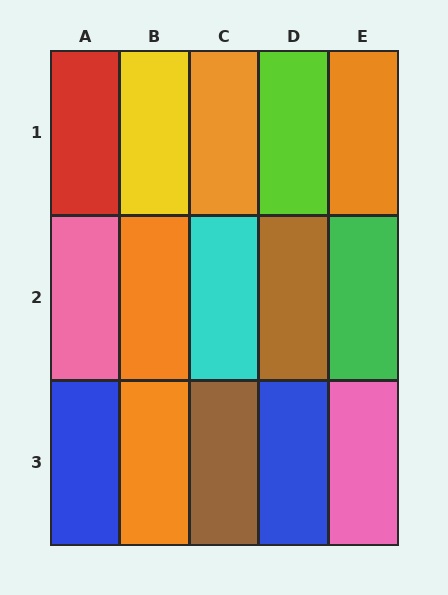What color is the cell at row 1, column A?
Red.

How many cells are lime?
1 cell is lime.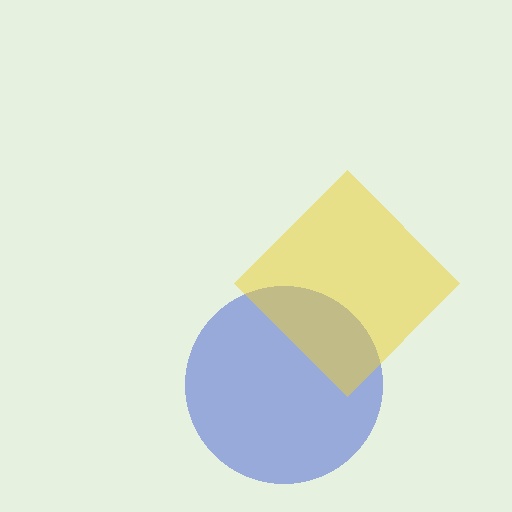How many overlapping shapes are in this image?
There are 2 overlapping shapes in the image.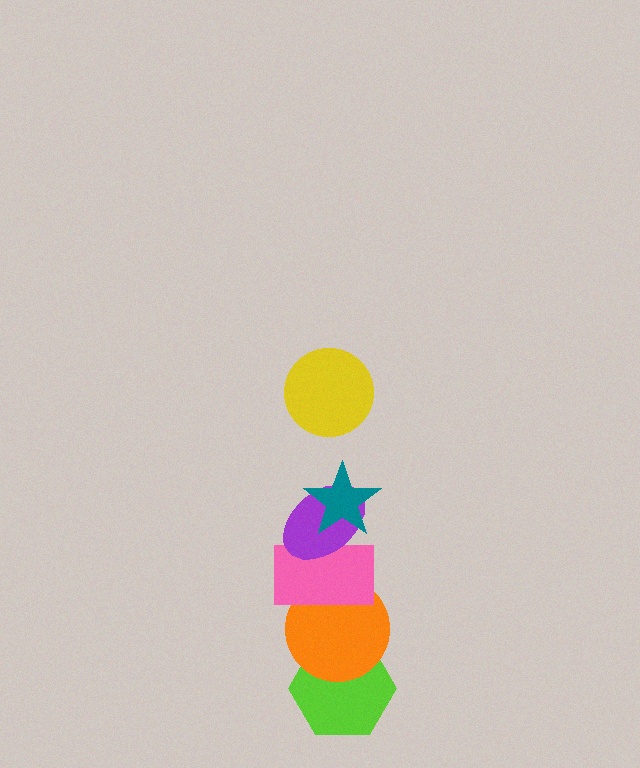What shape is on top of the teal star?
The yellow circle is on top of the teal star.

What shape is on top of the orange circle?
The pink rectangle is on top of the orange circle.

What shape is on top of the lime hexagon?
The orange circle is on top of the lime hexagon.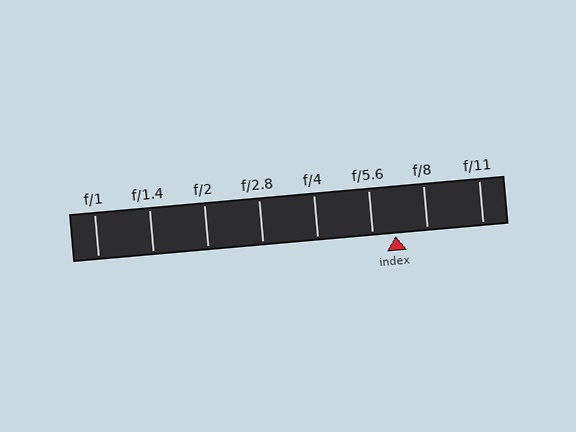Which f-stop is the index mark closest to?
The index mark is closest to f/5.6.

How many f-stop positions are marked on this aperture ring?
There are 8 f-stop positions marked.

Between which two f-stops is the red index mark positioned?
The index mark is between f/5.6 and f/8.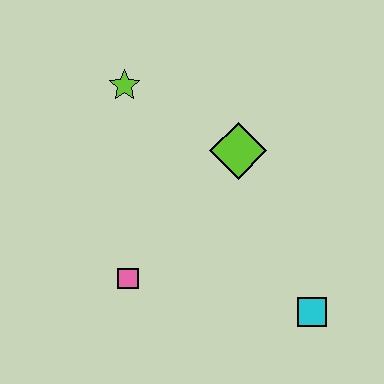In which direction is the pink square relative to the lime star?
The pink square is below the lime star.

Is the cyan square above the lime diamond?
No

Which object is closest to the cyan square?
The lime diamond is closest to the cyan square.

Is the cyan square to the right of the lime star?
Yes